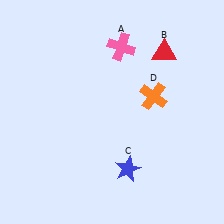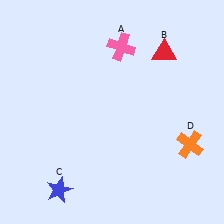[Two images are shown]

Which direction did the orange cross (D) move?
The orange cross (D) moved down.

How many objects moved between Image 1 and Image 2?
2 objects moved between the two images.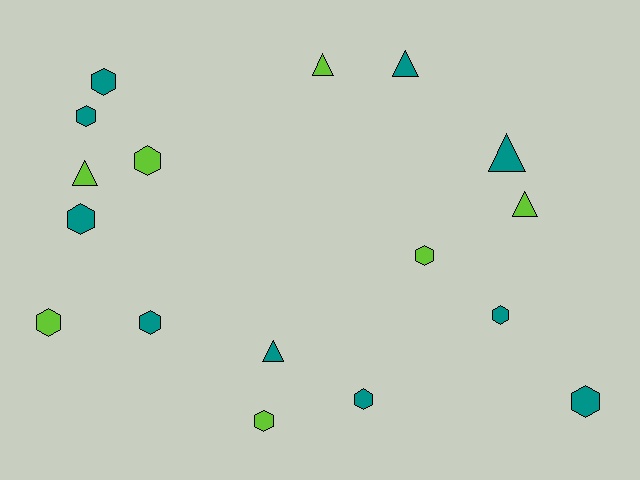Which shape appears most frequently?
Hexagon, with 11 objects.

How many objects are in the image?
There are 17 objects.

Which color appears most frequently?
Teal, with 10 objects.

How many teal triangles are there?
There are 3 teal triangles.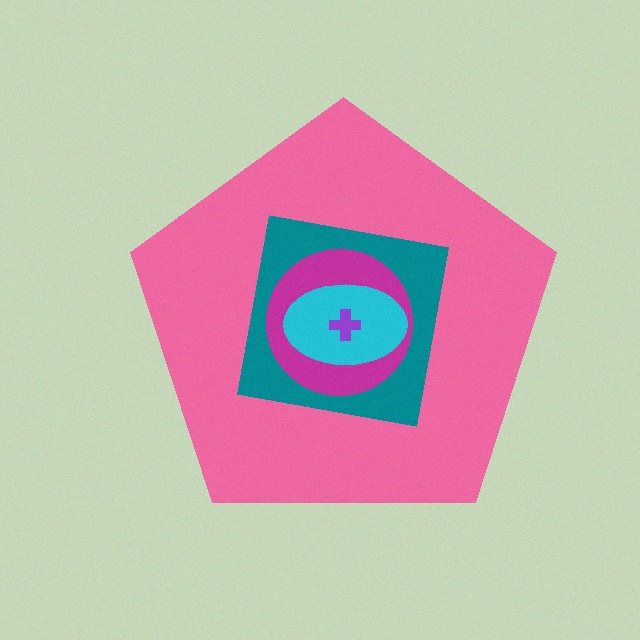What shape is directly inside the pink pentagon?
The teal square.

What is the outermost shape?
The pink pentagon.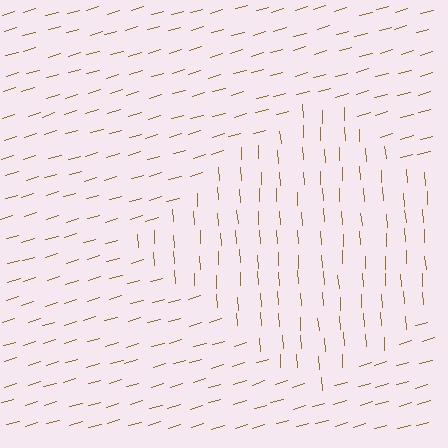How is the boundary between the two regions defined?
The boundary is defined purely by a change in line orientation (approximately 77 degrees difference). All lines are the same color and thickness.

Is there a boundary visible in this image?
Yes, there is a texture boundary formed by a change in line orientation.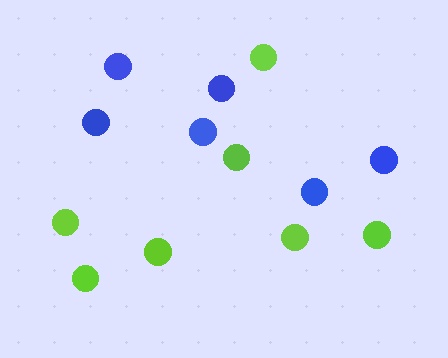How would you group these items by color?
There are 2 groups: one group of blue circles (6) and one group of lime circles (7).